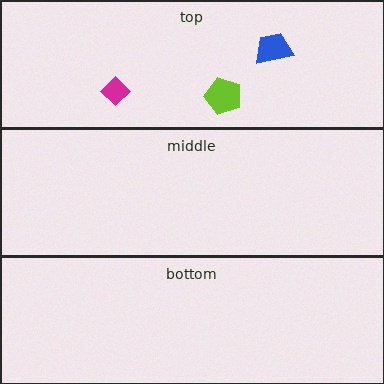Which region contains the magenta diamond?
The top region.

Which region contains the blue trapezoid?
The top region.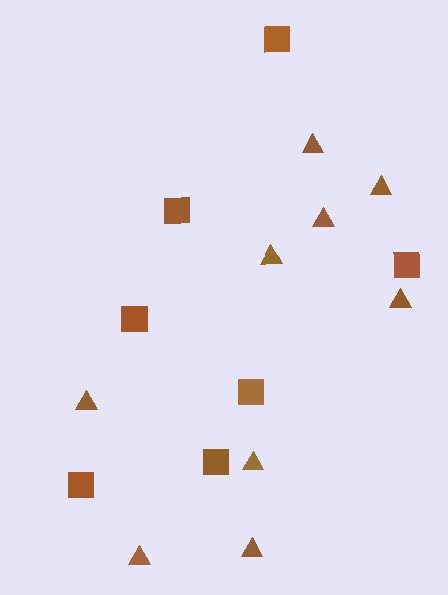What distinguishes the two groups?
There are 2 groups: one group of triangles (9) and one group of squares (7).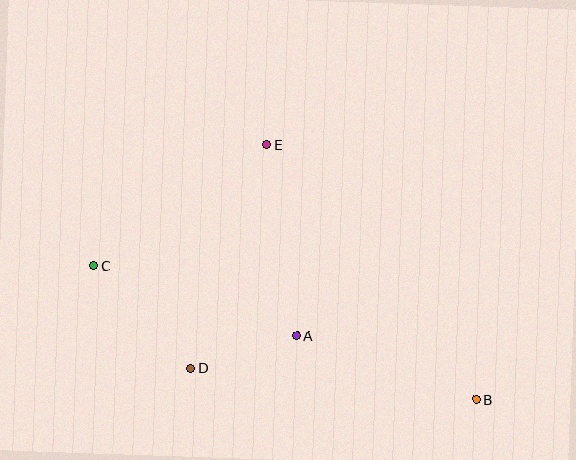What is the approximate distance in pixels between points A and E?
The distance between A and E is approximately 193 pixels.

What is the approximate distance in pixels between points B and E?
The distance between B and E is approximately 330 pixels.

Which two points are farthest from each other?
Points B and C are farthest from each other.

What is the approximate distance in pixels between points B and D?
The distance between B and D is approximately 287 pixels.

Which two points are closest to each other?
Points A and D are closest to each other.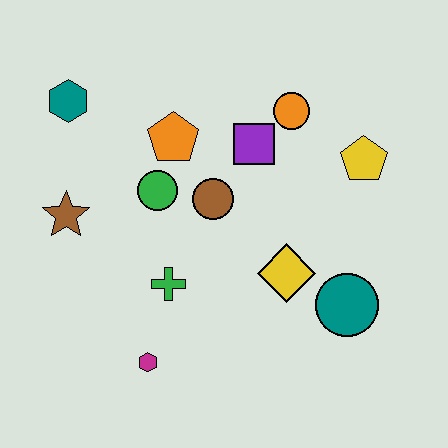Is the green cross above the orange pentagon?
No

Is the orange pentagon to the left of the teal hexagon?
No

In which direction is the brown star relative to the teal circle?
The brown star is to the left of the teal circle.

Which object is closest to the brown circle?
The green circle is closest to the brown circle.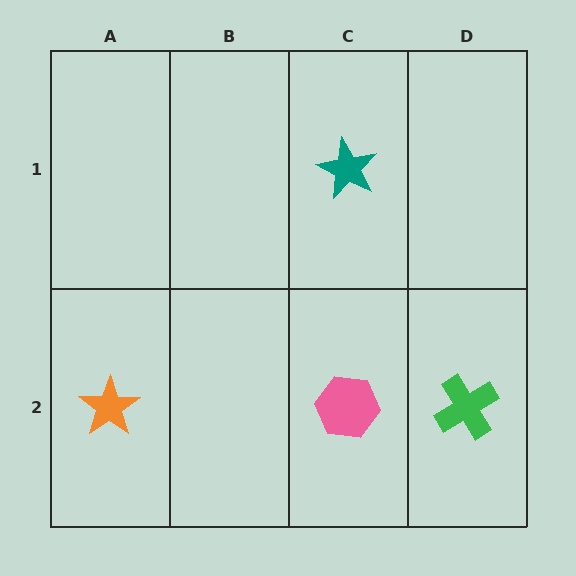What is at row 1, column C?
A teal star.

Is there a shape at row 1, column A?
No, that cell is empty.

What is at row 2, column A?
An orange star.